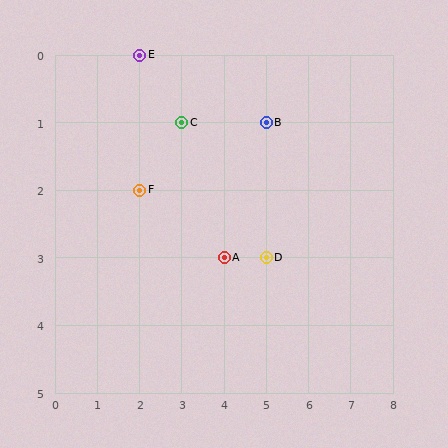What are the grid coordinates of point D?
Point D is at grid coordinates (5, 3).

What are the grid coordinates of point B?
Point B is at grid coordinates (5, 1).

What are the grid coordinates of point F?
Point F is at grid coordinates (2, 2).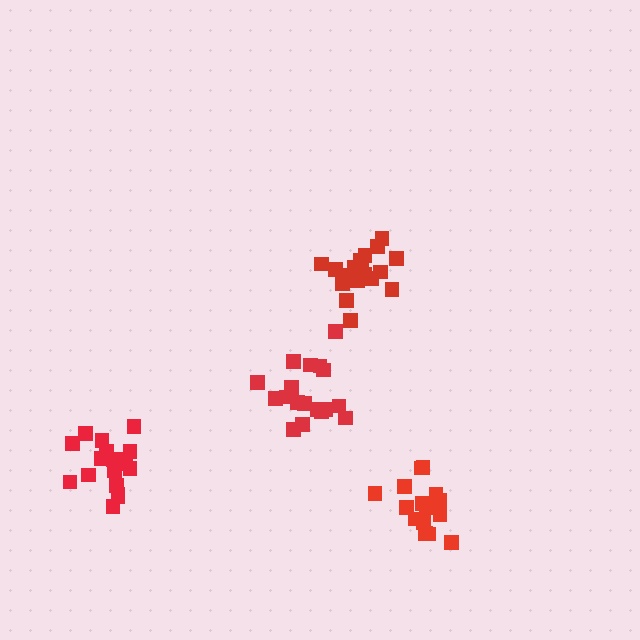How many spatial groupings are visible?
There are 4 spatial groupings.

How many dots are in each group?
Group 1: 15 dots, Group 2: 19 dots, Group 3: 19 dots, Group 4: 18 dots (71 total).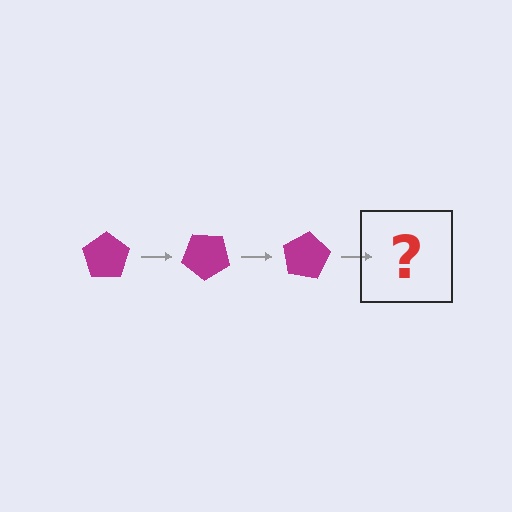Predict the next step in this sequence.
The next step is a magenta pentagon rotated 120 degrees.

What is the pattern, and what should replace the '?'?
The pattern is that the pentagon rotates 40 degrees each step. The '?' should be a magenta pentagon rotated 120 degrees.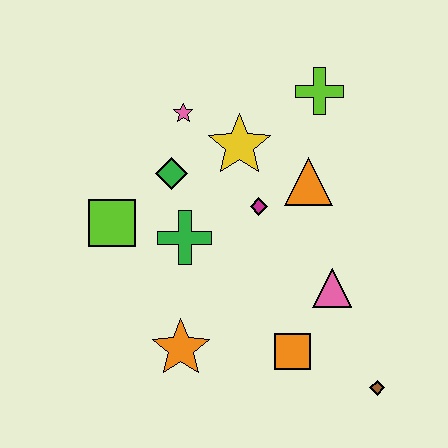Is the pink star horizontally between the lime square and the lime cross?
Yes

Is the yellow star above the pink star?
No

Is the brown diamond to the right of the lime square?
Yes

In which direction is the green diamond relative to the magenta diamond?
The green diamond is to the left of the magenta diamond.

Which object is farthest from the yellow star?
The brown diamond is farthest from the yellow star.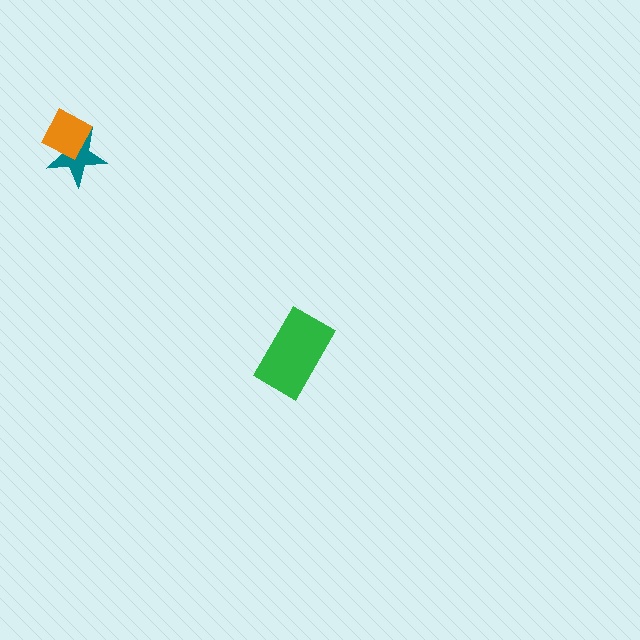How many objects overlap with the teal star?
1 object overlaps with the teal star.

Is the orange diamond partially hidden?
No, no other shape covers it.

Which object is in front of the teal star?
The orange diamond is in front of the teal star.